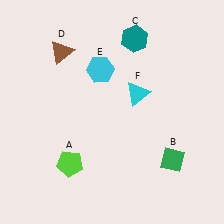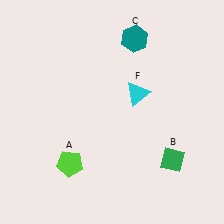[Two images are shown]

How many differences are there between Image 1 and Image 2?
There are 2 differences between the two images.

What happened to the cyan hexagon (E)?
The cyan hexagon (E) was removed in Image 2. It was in the top-left area of Image 1.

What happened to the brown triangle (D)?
The brown triangle (D) was removed in Image 2. It was in the top-left area of Image 1.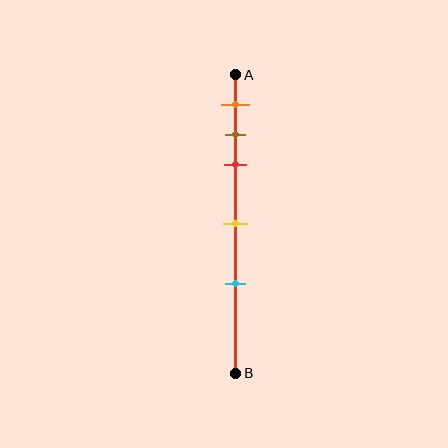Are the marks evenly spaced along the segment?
No, the marks are not evenly spaced.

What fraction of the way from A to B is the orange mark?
The orange mark is approximately 10% (0.1) of the way from A to B.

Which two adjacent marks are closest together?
The brown and red marks are the closest adjacent pair.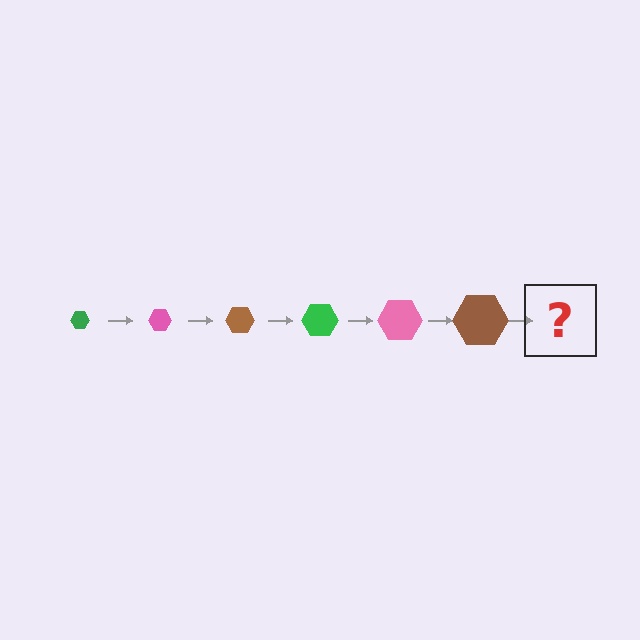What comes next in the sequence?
The next element should be a green hexagon, larger than the previous one.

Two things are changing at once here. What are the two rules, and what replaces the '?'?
The two rules are that the hexagon grows larger each step and the color cycles through green, pink, and brown. The '?' should be a green hexagon, larger than the previous one.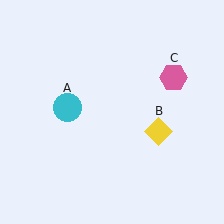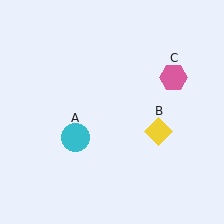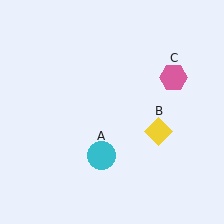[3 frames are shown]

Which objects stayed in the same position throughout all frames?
Yellow diamond (object B) and pink hexagon (object C) remained stationary.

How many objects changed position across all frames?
1 object changed position: cyan circle (object A).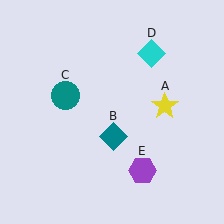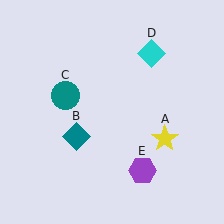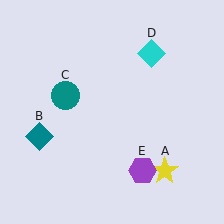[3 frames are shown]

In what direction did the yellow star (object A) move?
The yellow star (object A) moved down.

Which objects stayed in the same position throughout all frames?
Teal circle (object C) and cyan diamond (object D) and purple hexagon (object E) remained stationary.